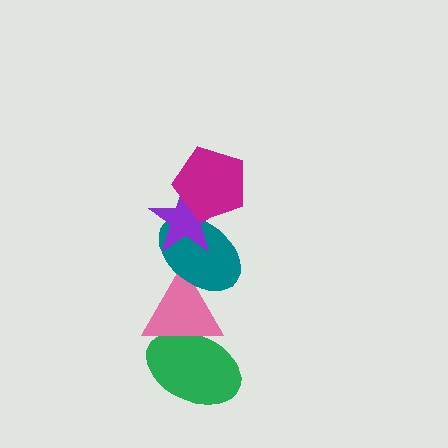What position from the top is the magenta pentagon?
The magenta pentagon is 1st from the top.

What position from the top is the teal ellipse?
The teal ellipse is 3rd from the top.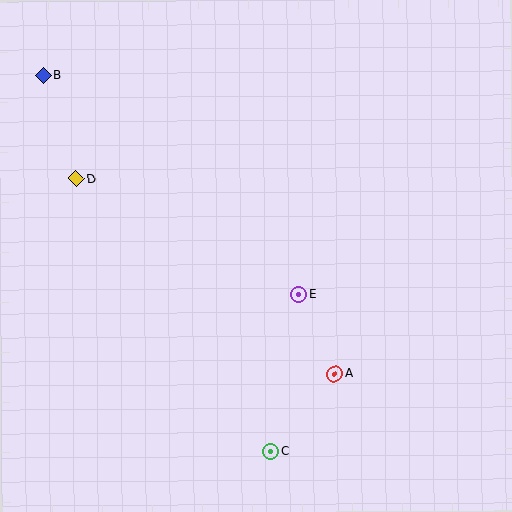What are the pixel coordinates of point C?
Point C is at (271, 451).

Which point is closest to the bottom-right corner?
Point A is closest to the bottom-right corner.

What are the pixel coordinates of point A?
Point A is at (335, 374).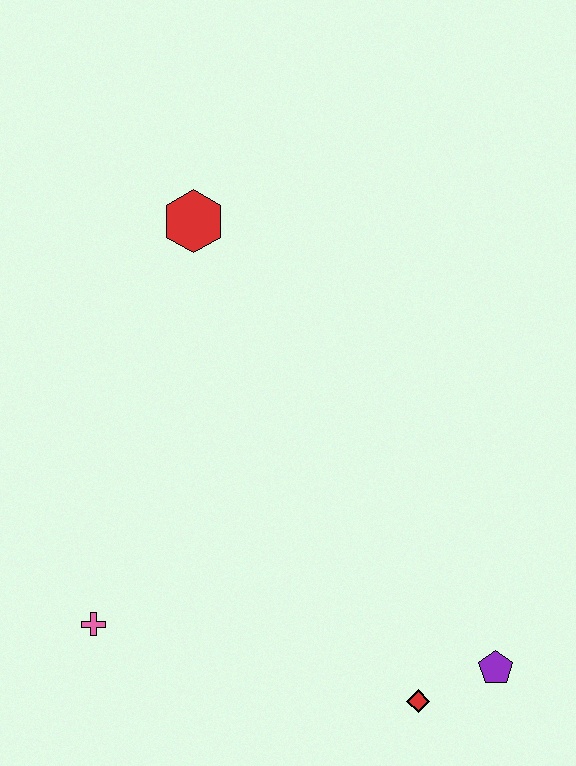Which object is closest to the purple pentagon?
The red diamond is closest to the purple pentagon.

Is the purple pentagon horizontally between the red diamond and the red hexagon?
No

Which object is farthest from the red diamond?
The red hexagon is farthest from the red diamond.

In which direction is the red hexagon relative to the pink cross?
The red hexagon is above the pink cross.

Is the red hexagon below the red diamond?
No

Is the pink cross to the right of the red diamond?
No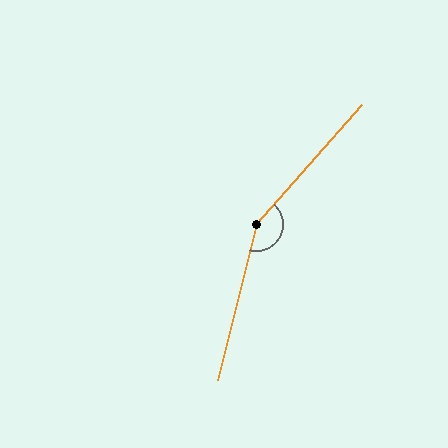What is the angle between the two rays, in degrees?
Approximately 152 degrees.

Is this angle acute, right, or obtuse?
It is obtuse.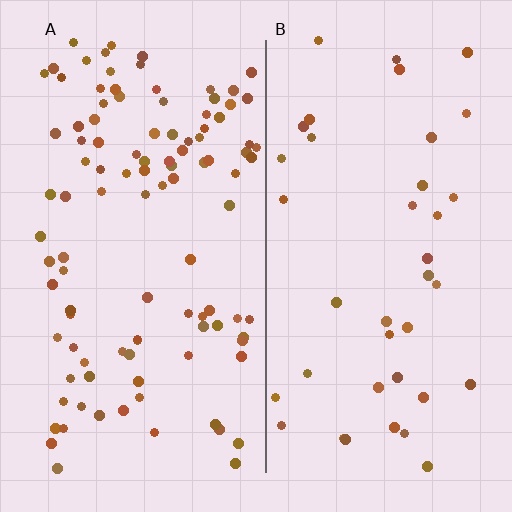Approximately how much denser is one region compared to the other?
Approximately 2.7× — region A over region B.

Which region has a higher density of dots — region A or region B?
A (the left).